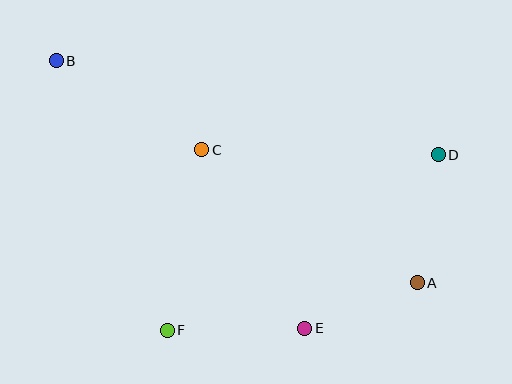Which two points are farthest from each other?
Points A and B are farthest from each other.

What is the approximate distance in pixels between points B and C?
The distance between B and C is approximately 171 pixels.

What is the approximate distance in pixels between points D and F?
The distance between D and F is approximately 323 pixels.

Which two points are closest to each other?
Points A and E are closest to each other.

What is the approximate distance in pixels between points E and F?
The distance between E and F is approximately 138 pixels.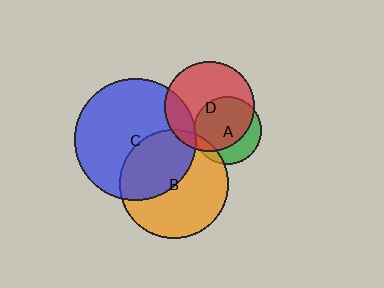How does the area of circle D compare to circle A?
Approximately 1.8 times.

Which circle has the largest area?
Circle C (blue).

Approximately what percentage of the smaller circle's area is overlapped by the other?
Approximately 70%.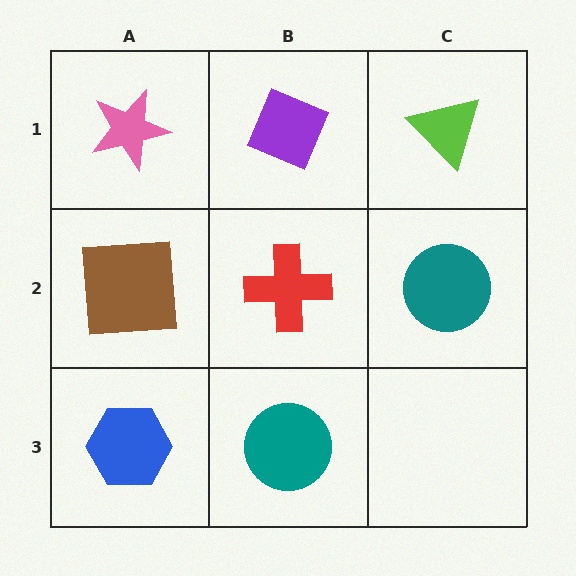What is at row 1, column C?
A lime triangle.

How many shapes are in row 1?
3 shapes.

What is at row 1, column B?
A purple diamond.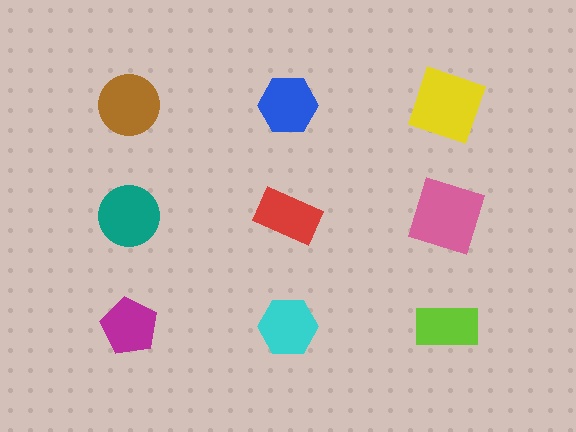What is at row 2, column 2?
A red rectangle.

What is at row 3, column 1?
A magenta pentagon.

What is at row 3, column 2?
A cyan hexagon.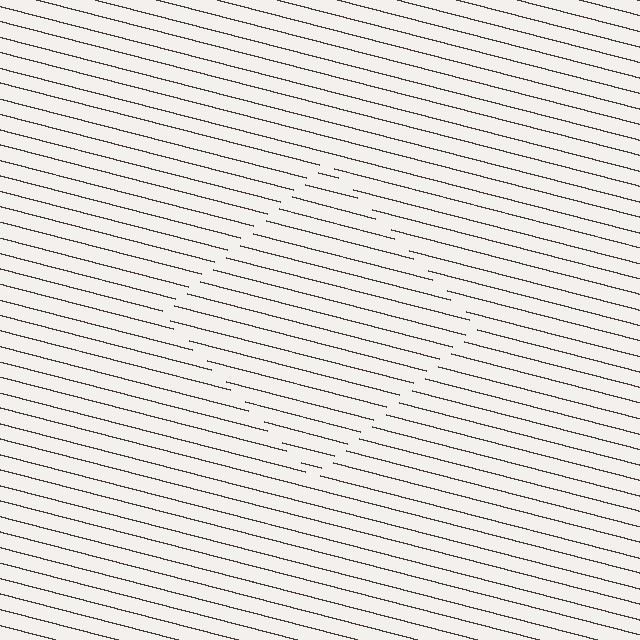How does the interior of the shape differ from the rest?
The interior of the shape contains the same grating, shifted by half a period — the contour is defined by the phase discontinuity where line-ends from the inner and outer gratings abut.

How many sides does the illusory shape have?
4 sides — the line-ends trace a square.